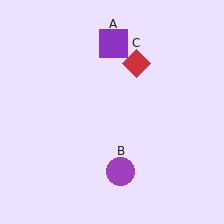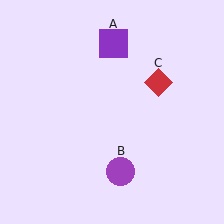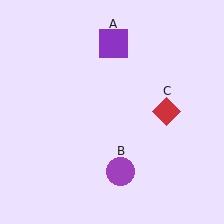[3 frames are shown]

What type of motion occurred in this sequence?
The red diamond (object C) rotated clockwise around the center of the scene.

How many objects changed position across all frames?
1 object changed position: red diamond (object C).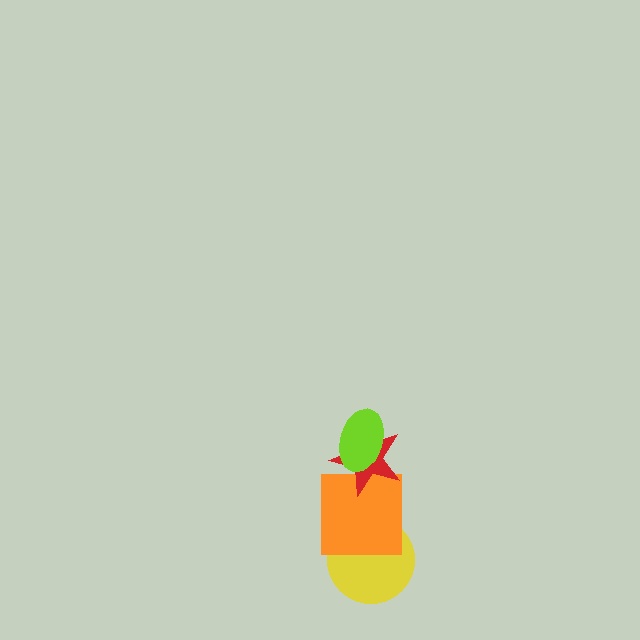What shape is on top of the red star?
The lime ellipse is on top of the red star.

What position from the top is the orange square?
The orange square is 3rd from the top.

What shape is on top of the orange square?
The red star is on top of the orange square.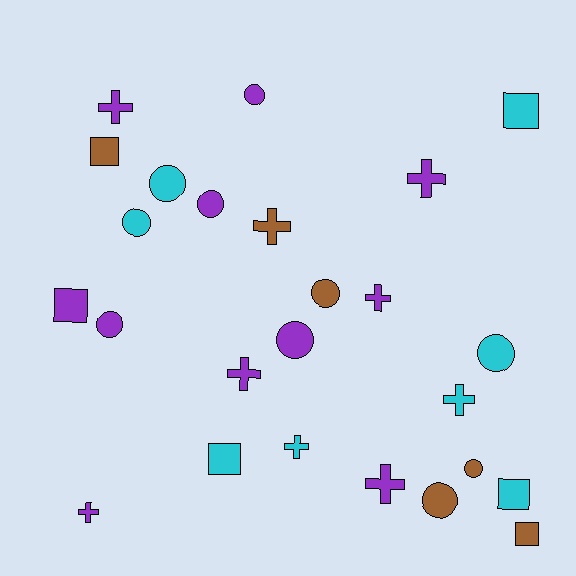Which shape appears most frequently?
Circle, with 10 objects.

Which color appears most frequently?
Purple, with 11 objects.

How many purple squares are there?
There is 1 purple square.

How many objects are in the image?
There are 25 objects.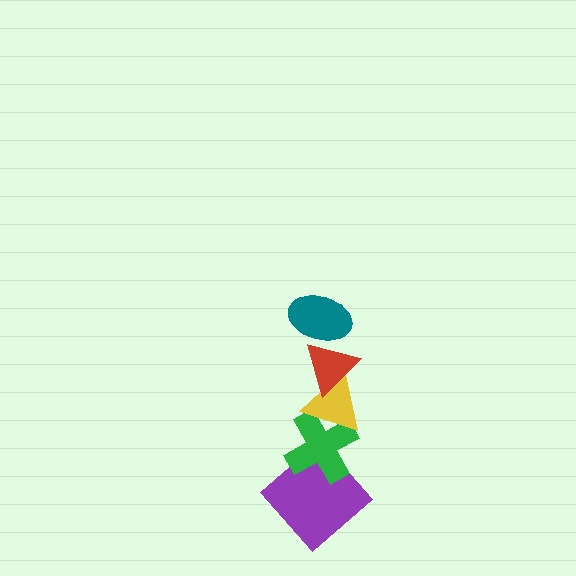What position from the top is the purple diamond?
The purple diamond is 5th from the top.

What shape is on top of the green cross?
The yellow triangle is on top of the green cross.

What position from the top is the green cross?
The green cross is 4th from the top.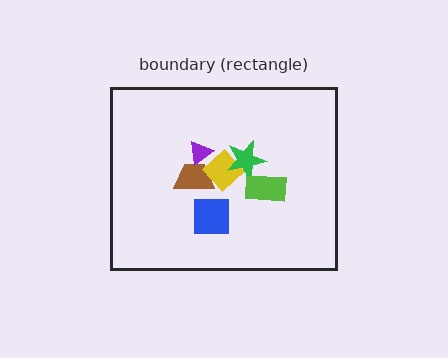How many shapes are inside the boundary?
6 inside, 0 outside.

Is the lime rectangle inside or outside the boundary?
Inside.